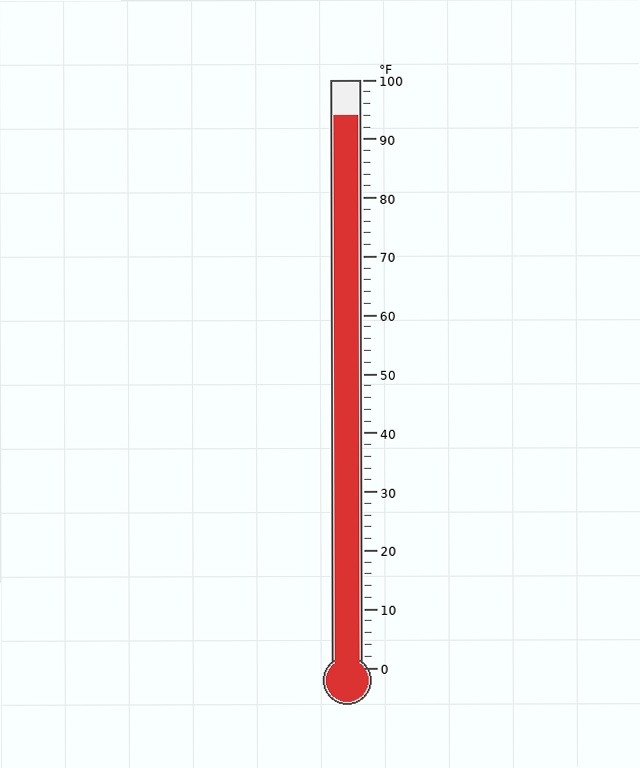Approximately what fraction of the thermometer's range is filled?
The thermometer is filled to approximately 95% of its range.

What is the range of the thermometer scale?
The thermometer scale ranges from 0°F to 100°F.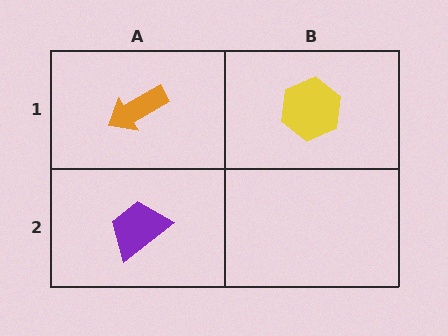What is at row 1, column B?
A yellow hexagon.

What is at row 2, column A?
A purple trapezoid.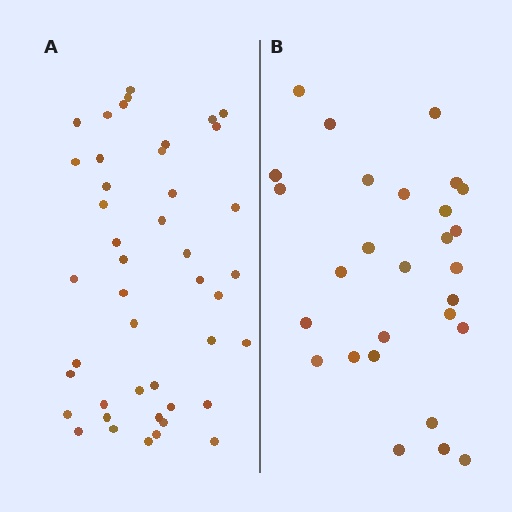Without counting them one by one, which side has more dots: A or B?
Region A (the left region) has more dots.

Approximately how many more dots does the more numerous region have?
Region A has approximately 15 more dots than region B.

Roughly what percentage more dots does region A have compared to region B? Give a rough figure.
About 55% more.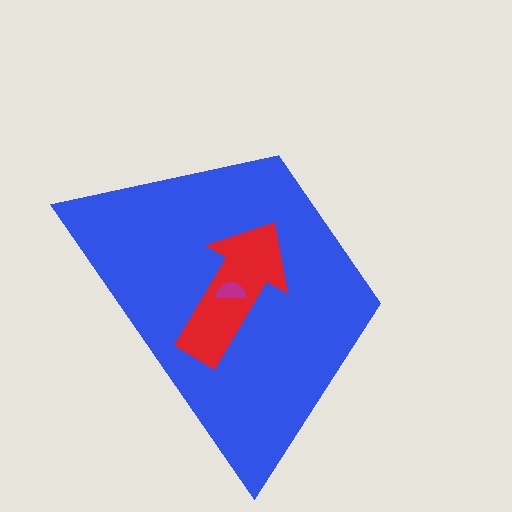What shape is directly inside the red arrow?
The magenta semicircle.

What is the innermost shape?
The magenta semicircle.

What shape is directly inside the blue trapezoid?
The red arrow.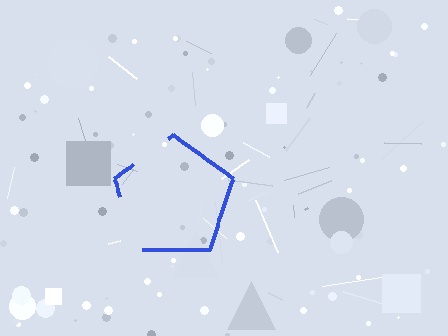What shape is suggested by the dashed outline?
The dashed outline suggests a pentagon.